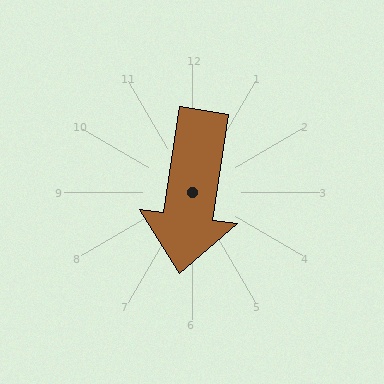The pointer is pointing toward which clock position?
Roughly 6 o'clock.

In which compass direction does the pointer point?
South.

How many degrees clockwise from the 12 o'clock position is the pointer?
Approximately 189 degrees.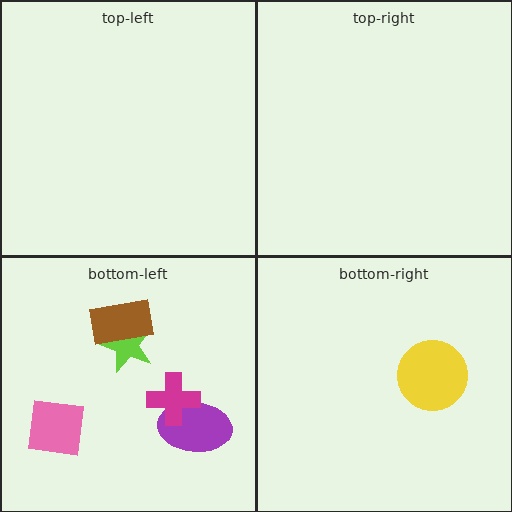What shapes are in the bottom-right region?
The yellow circle.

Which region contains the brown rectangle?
The bottom-left region.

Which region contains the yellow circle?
The bottom-right region.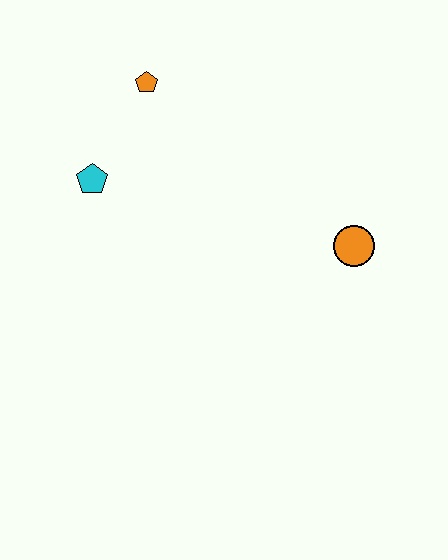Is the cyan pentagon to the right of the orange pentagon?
No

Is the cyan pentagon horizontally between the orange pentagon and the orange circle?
No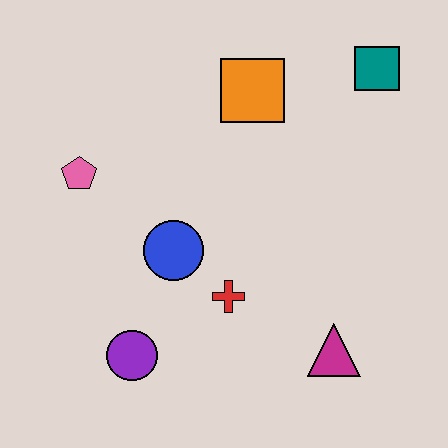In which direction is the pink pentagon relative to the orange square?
The pink pentagon is to the left of the orange square.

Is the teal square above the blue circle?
Yes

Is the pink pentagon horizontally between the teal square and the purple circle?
No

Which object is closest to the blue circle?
The red cross is closest to the blue circle.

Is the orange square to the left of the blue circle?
No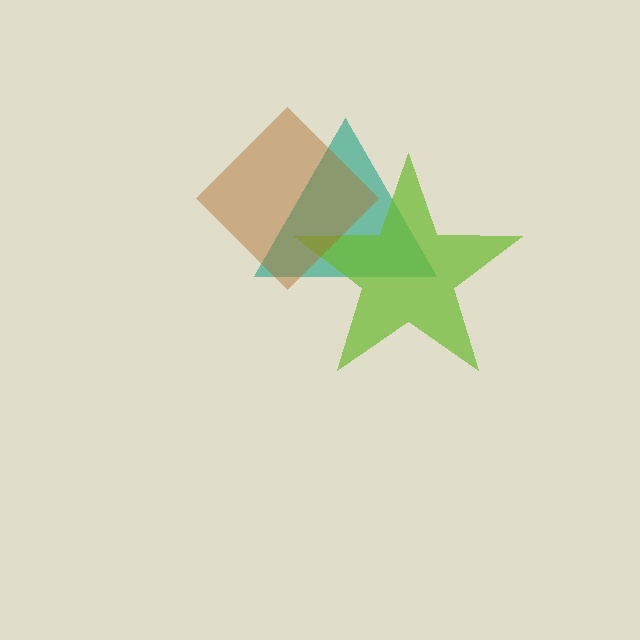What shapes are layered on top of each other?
The layered shapes are: a teal triangle, a lime star, a brown diamond.